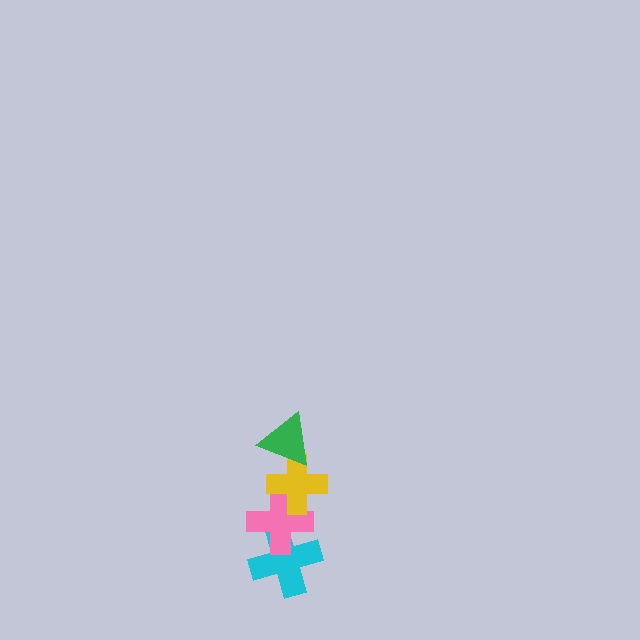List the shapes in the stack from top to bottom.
From top to bottom: the green triangle, the yellow cross, the pink cross, the cyan cross.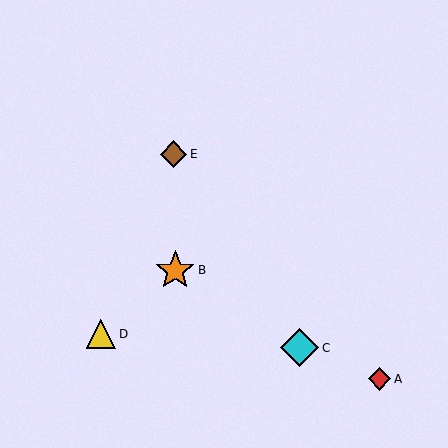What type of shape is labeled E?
Shape E is a brown diamond.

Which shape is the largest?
The orange star (labeled B) is the largest.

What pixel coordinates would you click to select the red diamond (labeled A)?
Click at (380, 379) to select the red diamond A.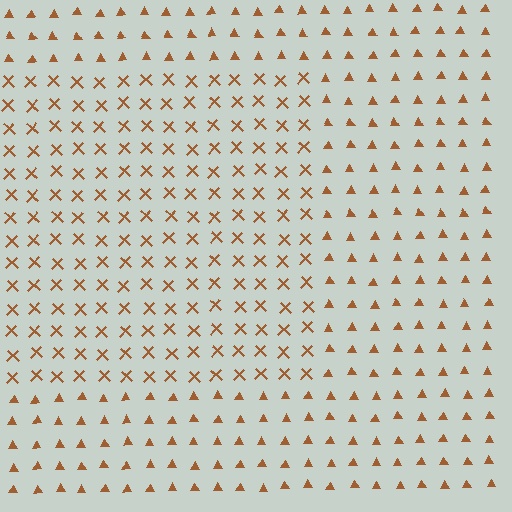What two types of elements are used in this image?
The image uses X marks inside the rectangle region and triangles outside it.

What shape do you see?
I see a rectangle.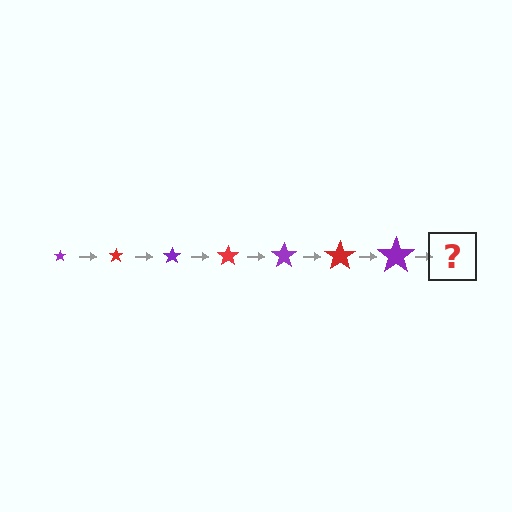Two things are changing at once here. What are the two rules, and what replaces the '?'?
The two rules are that the star grows larger each step and the color cycles through purple and red. The '?' should be a red star, larger than the previous one.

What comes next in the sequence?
The next element should be a red star, larger than the previous one.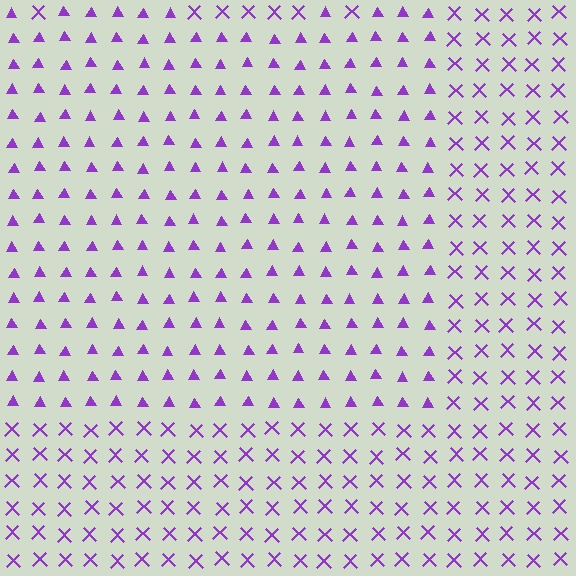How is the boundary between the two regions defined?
The boundary is defined by a change in element shape: triangles inside vs. X marks outside. All elements share the same color and spacing.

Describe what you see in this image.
The image is filled with small purple elements arranged in a uniform grid. A rectangle-shaped region contains triangles, while the surrounding area contains X marks. The boundary is defined purely by the change in element shape.